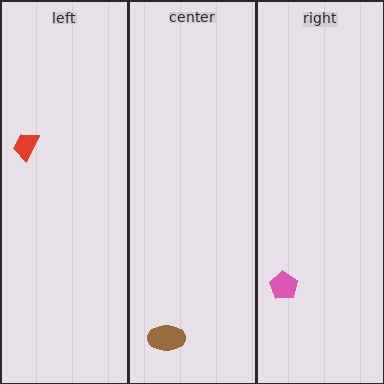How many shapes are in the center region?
1.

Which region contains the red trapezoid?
The left region.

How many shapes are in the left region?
1.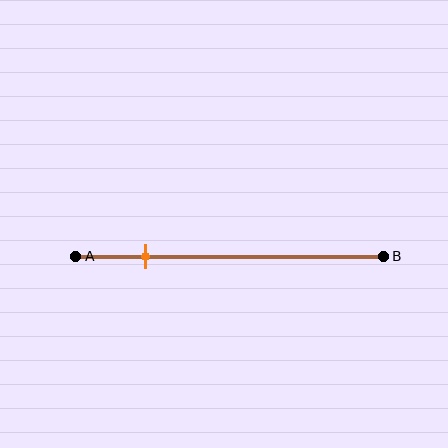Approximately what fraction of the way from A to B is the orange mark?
The orange mark is approximately 25% of the way from A to B.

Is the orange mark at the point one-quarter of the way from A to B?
Yes, the mark is approximately at the one-quarter point.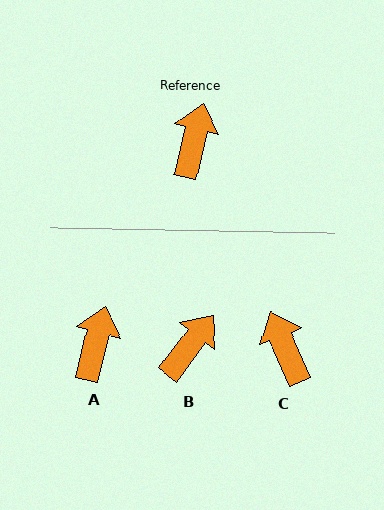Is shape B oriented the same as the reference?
No, it is off by about 23 degrees.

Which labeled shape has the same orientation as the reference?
A.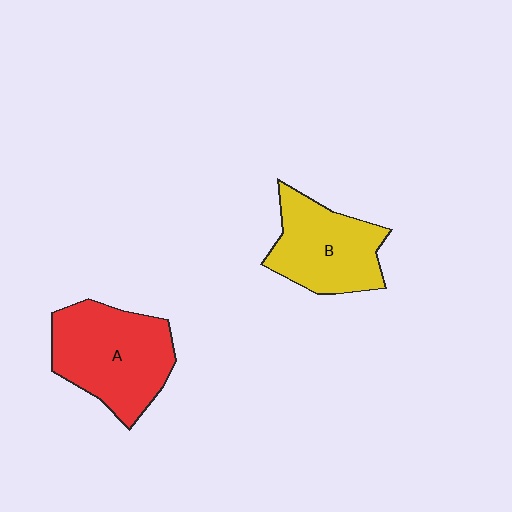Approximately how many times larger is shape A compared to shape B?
Approximately 1.2 times.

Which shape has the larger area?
Shape A (red).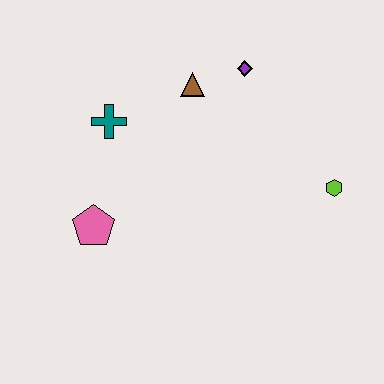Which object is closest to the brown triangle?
The purple diamond is closest to the brown triangle.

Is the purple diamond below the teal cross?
No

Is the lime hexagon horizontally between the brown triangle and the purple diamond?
No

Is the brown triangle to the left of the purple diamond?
Yes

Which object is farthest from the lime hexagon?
The pink pentagon is farthest from the lime hexagon.